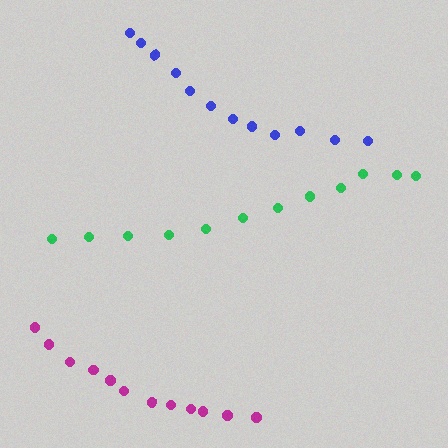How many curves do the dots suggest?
There are 3 distinct paths.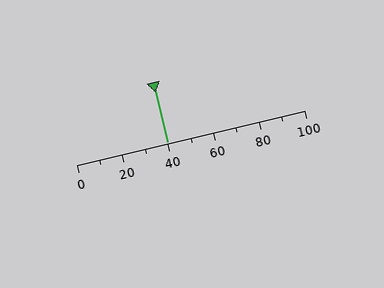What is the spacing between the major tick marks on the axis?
The major ticks are spaced 20 apart.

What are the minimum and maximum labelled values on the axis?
The axis runs from 0 to 100.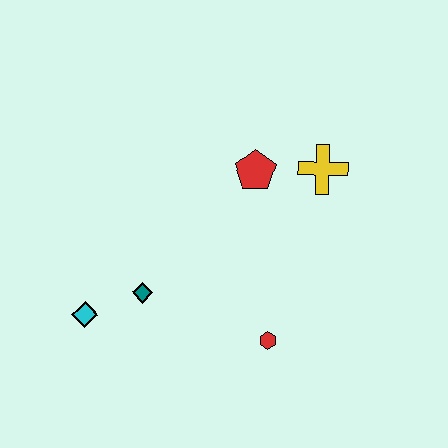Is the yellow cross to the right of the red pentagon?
Yes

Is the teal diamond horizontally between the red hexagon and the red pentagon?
No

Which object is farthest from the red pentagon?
The cyan diamond is farthest from the red pentagon.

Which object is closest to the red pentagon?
The yellow cross is closest to the red pentagon.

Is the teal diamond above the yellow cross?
No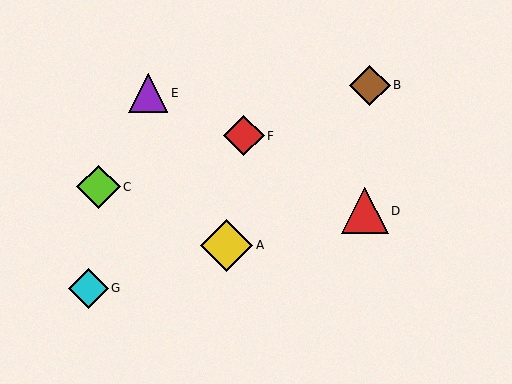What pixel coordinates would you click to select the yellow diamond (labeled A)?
Click at (226, 245) to select the yellow diamond A.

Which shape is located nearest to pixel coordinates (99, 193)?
The lime diamond (labeled C) at (98, 187) is nearest to that location.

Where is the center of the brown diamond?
The center of the brown diamond is at (370, 85).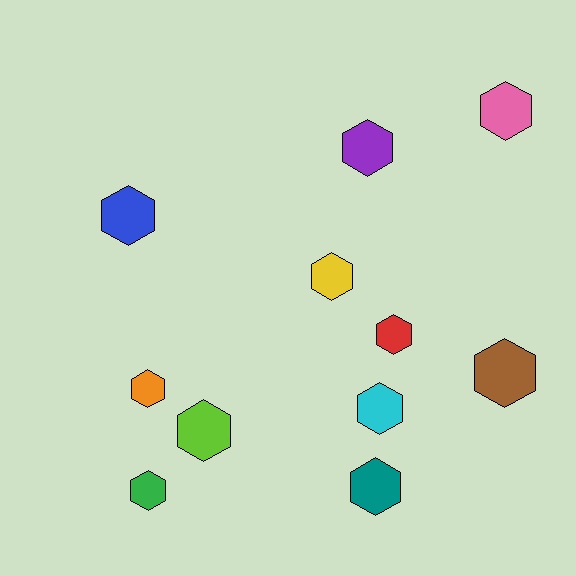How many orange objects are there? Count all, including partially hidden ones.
There is 1 orange object.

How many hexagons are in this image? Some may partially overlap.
There are 11 hexagons.